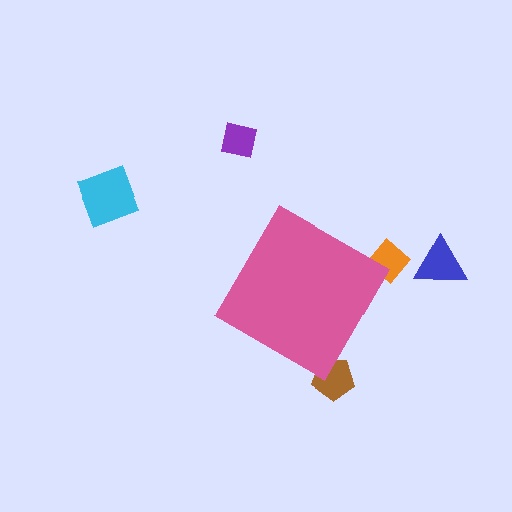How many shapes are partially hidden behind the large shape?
2 shapes are partially hidden.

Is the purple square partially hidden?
No, the purple square is fully visible.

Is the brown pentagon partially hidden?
Yes, the brown pentagon is partially hidden behind the pink diamond.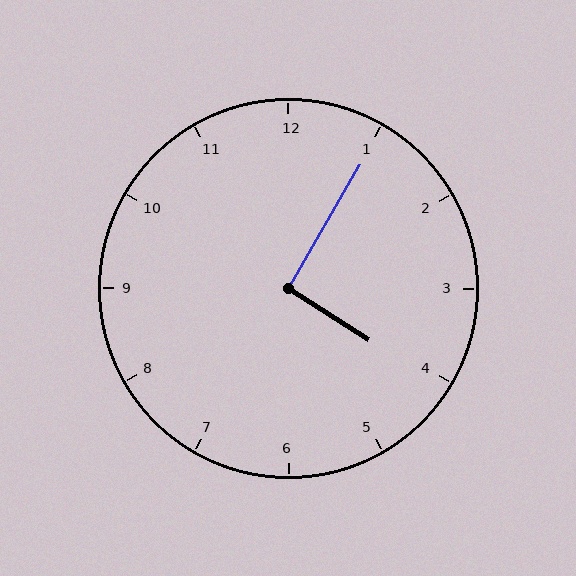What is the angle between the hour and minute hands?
Approximately 92 degrees.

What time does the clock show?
4:05.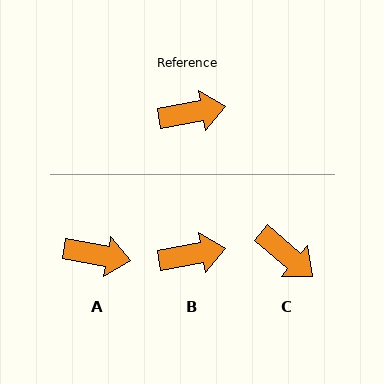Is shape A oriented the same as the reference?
No, it is off by about 20 degrees.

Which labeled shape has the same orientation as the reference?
B.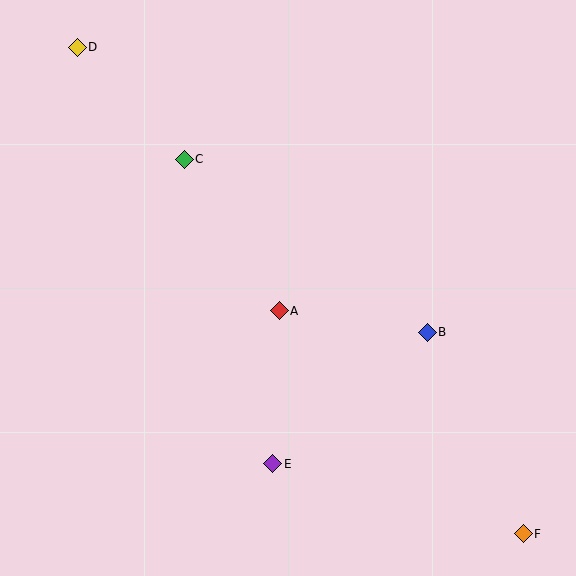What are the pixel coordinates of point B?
Point B is at (427, 332).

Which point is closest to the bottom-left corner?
Point E is closest to the bottom-left corner.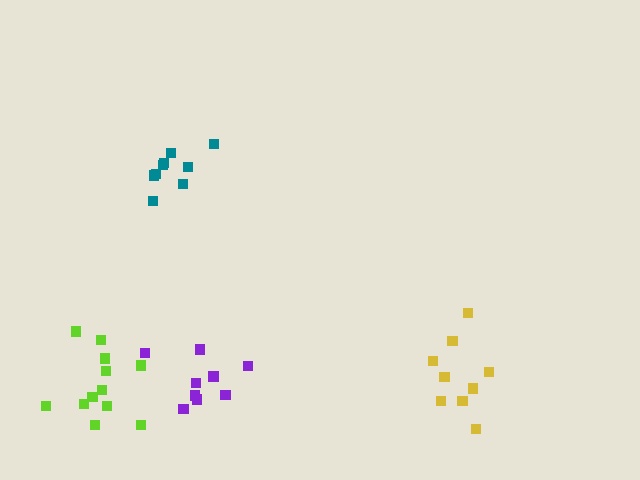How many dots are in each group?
Group 1: 9 dots, Group 2: 12 dots, Group 3: 9 dots, Group 4: 9 dots (39 total).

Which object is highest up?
The teal cluster is topmost.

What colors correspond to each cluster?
The clusters are colored: teal, lime, purple, yellow.